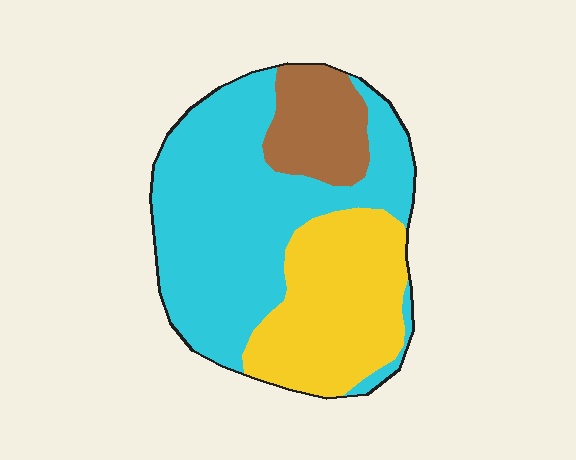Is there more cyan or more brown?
Cyan.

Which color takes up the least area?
Brown, at roughly 15%.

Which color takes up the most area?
Cyan, at roughly 55%.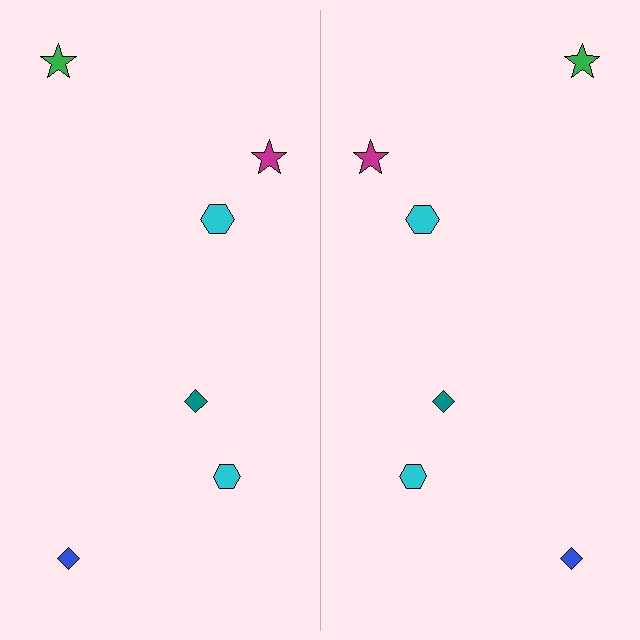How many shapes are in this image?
There are 12 shapes in this image.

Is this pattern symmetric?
Yes, this pattern has bilateral (reflection) symmetry.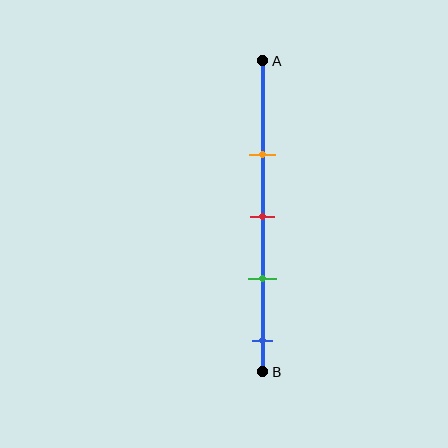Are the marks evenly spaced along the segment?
Yes, the marks are approximately evenly spaced.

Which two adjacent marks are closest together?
The red and green marks are the closest adjacent pair.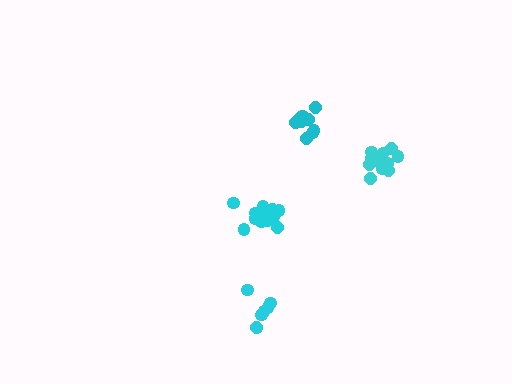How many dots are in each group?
Group 1: 12 dots, Group 2: 9 dots, Group 3: 7 dots, Group 4: 11 dots (39 total).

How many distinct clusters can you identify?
There are 4 distinct clusters.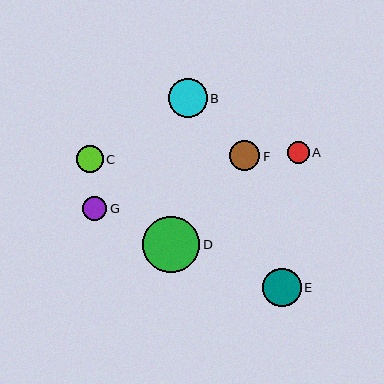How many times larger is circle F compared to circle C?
Circle F is approximately 1.1 times the size of circle C.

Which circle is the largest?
Circle D is the largest with a size of approximately 57 pixels.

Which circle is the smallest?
Circle A is the smallest with a size of approximately 22 pixels.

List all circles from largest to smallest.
From largest to smallest: D, B, E, F, C, G, A.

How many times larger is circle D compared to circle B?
Circle D is approximately 1.5 times the size of circle B.